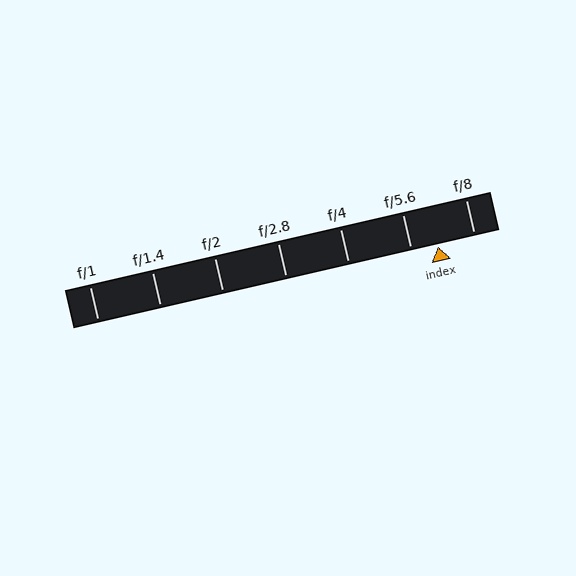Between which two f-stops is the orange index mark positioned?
The index mark is between f/5.6 and f/8.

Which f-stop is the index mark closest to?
The index mark is closest to f/5.6.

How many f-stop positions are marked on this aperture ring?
There are 7 f-stop positions marked.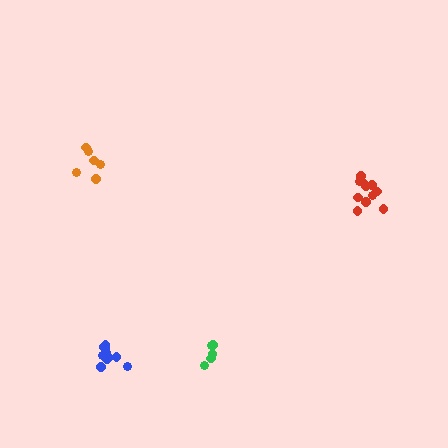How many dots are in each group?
Group 1: 10 dots, Group 2: 11 dots, Group 3: 6 dots, Group 4: 5 dots (32 total).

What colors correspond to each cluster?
The clusters are colored: blue, red, orange, green.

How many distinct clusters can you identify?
There are 4 distinct clusters.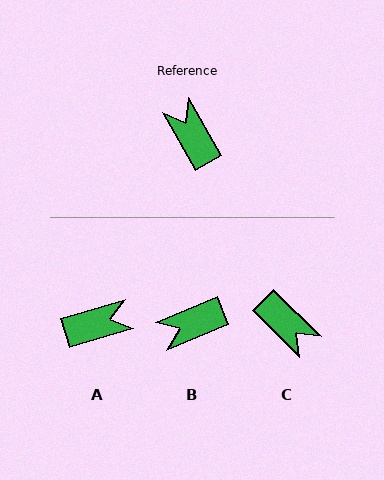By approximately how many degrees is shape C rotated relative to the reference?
Approximately 165 degrees clockwise.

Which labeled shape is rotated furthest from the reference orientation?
C, about 165 degrees away.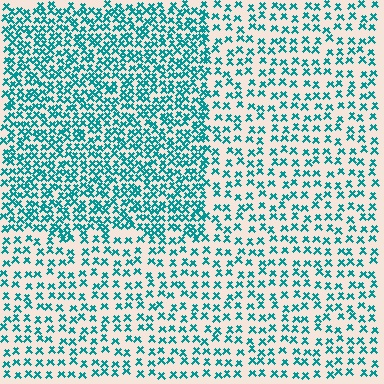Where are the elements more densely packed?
The elements are more densely packed inside the rectangle boundary.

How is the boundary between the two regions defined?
The boundary is defined by a change in element density (approximately 2.0x ratio). All elements are the same color, size, and shape.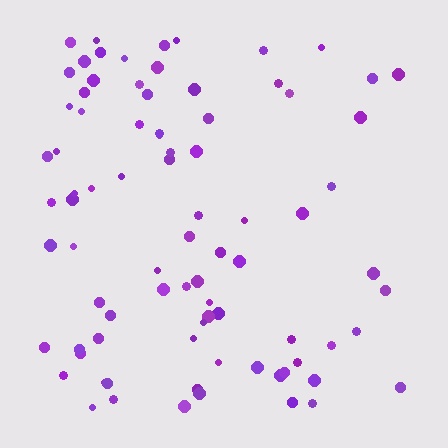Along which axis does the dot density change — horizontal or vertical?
Horizontal.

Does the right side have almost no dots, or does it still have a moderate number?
Still a moderate number, just noticeably fewer than the left.